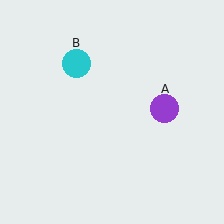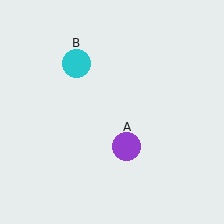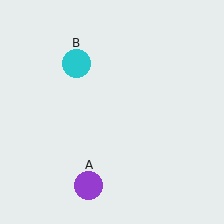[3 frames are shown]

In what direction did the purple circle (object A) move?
The purple circle (object A) moved down and to the left.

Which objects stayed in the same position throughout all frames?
Cyan circle (object B) remained stationary.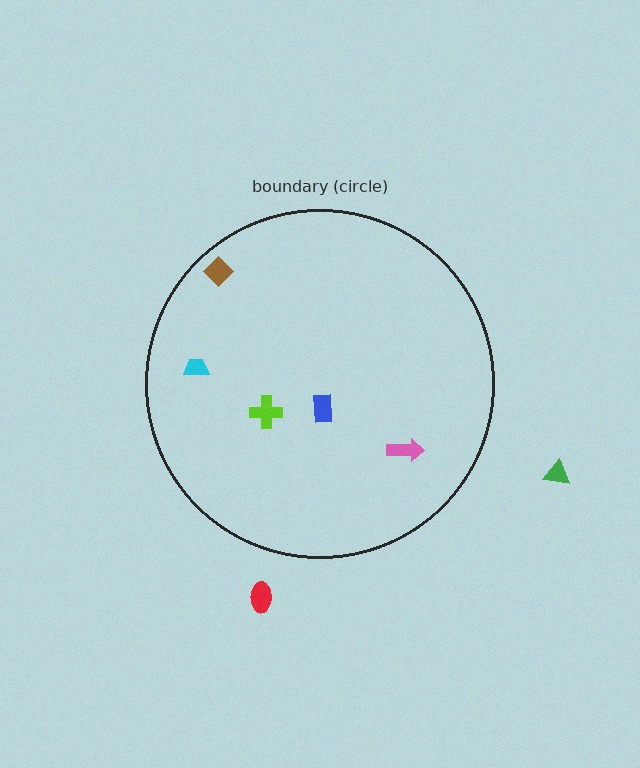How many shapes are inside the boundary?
5 inside, 2 outside.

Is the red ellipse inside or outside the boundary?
Outside.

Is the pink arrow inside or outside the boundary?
Inside.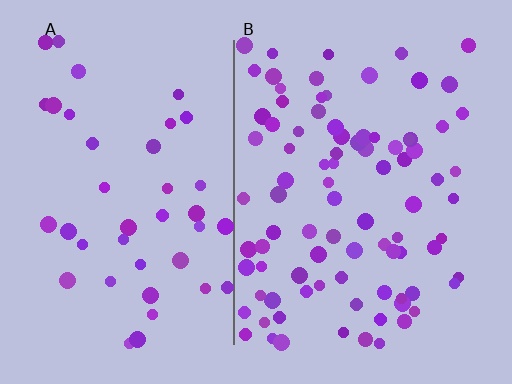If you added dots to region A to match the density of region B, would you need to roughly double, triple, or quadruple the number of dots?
Approximately double.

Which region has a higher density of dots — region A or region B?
B (the right).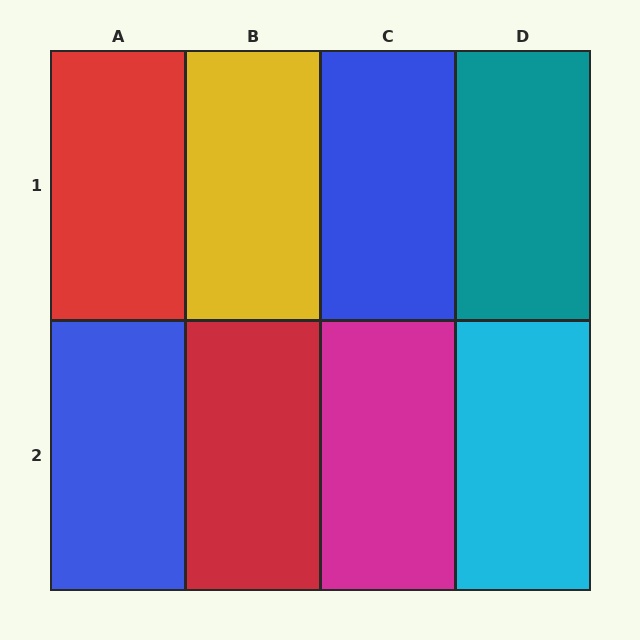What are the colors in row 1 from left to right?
Red, yellow, blue, teal.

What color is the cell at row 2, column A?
Blue.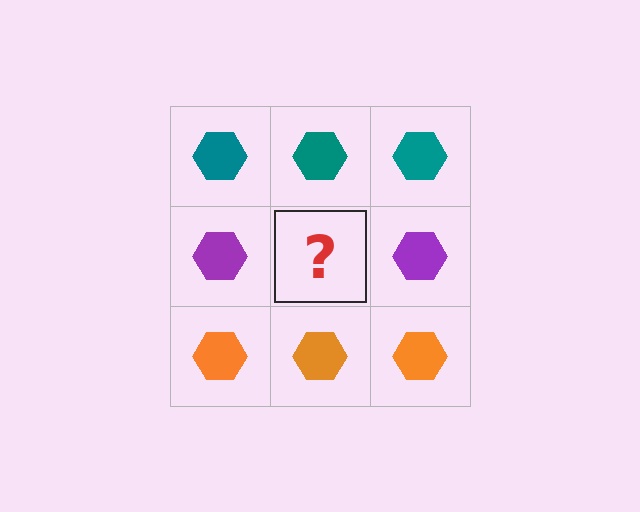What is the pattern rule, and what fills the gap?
The rule is that each row has a consistent color. The gap should be filled with a purple hexagon.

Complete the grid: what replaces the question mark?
The question mark should be replaced with a purple hexagon.